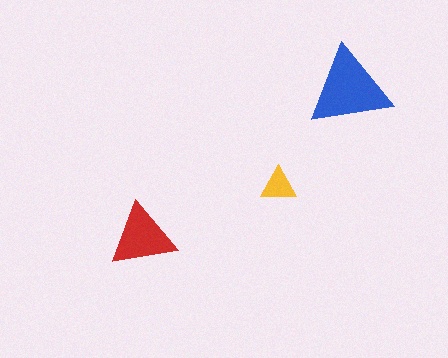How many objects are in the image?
There are 3 objects in the image.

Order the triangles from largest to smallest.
the blue one, the red one, the yellow one.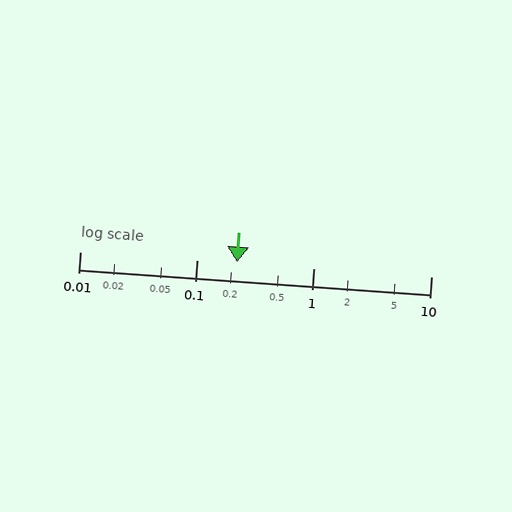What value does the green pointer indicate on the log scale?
The pointer indicates approximately 0.22.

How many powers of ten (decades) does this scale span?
The scale spans 3 decades, from 0.01 to 10.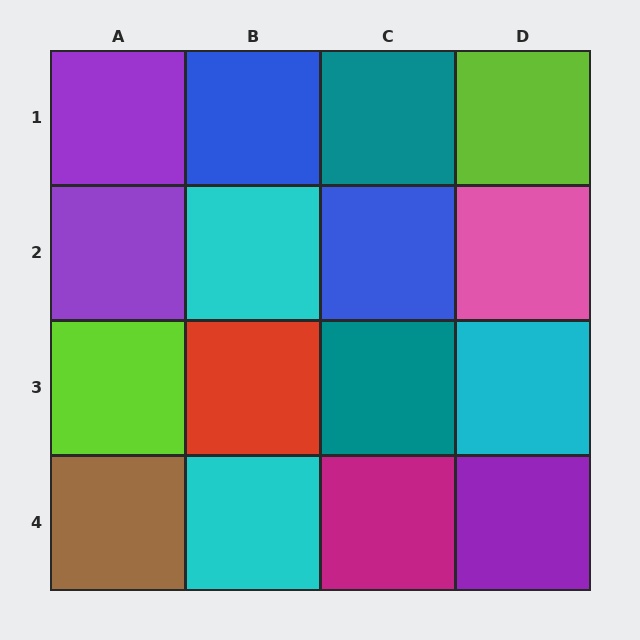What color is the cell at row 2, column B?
Cyan.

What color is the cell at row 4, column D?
Purple.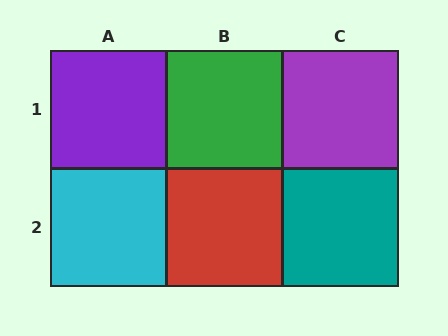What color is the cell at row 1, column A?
Purple.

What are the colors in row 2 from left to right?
Cyan, red, teal.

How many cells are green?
1 cell is green.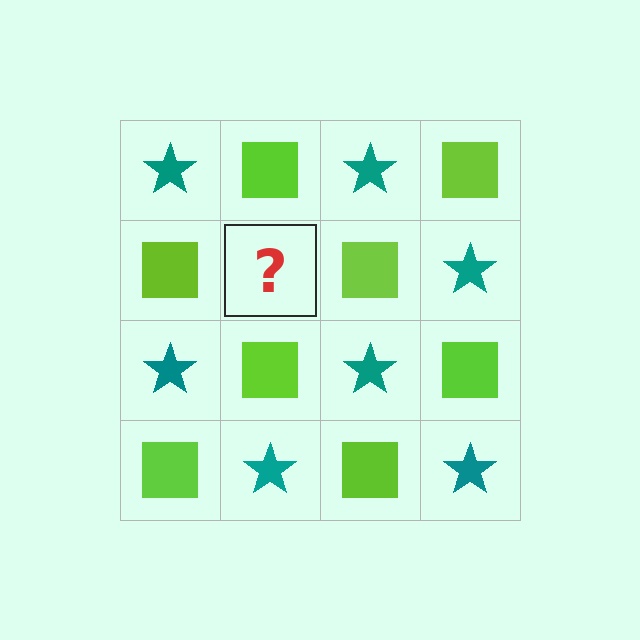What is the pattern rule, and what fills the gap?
The rule is that it alternates teal star and lime square in a checkerboard pattern. The gap should be filled with a teal star.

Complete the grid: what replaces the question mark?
The question mark should be replaced with a teal star.